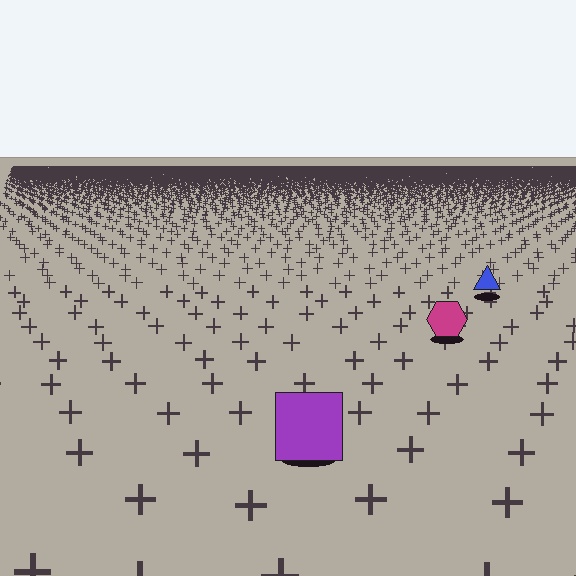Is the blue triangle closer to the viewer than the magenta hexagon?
No. The magenta hexagon is closer — you can tell from the texture gradient: the ground texture is coarser near it.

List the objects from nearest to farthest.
From nearest to farthest: the purple square, the magenta hexagon, the blue triangle.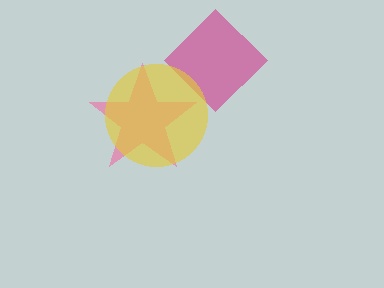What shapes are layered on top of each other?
The layered shapes are: a pink star, a magenta diamond, a yellow circle.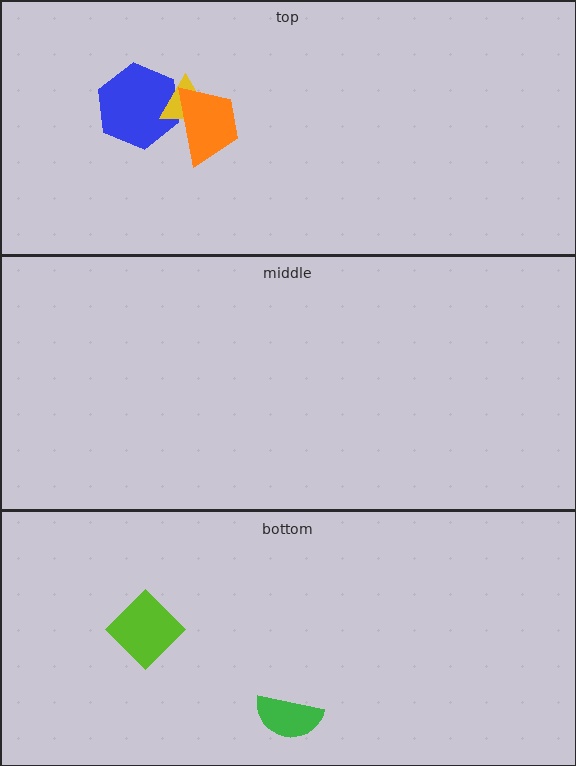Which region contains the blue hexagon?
The top region.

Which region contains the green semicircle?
The bottom region.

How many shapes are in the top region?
3.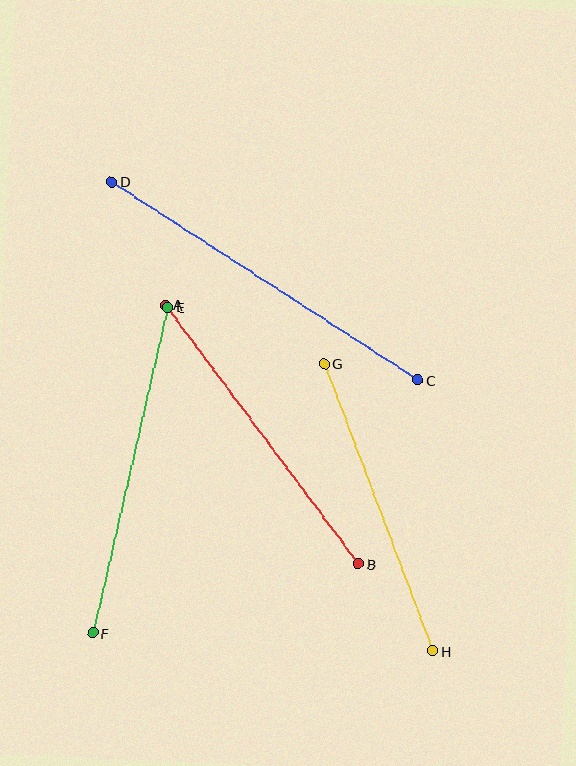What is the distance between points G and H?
The distance is approximately 307 pixels.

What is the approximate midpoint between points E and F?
The midpoint is at approximately (130, 470) pixels.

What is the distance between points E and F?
The distance is approximately 334 pixels.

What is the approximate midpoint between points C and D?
The midpoint is at approximately (265, 281) pixels.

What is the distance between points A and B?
The distance is approximately 323 pixels.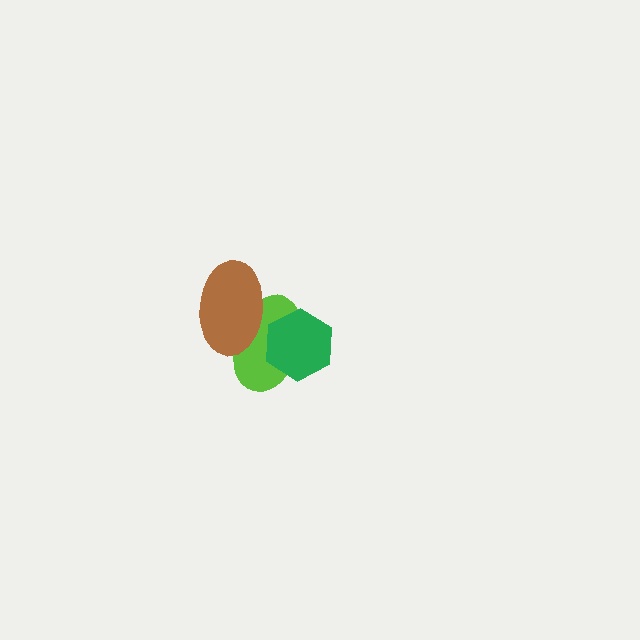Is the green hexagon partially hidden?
No, no other shape covers it.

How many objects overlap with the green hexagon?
1 object overlaps with the green hexagon.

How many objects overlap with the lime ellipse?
2 objects overlap with the lime ellipse.